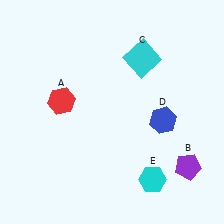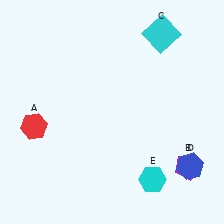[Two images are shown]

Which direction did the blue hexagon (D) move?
The blue hexagon (D) moved down.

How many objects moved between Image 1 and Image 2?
3 objects moved between the two images.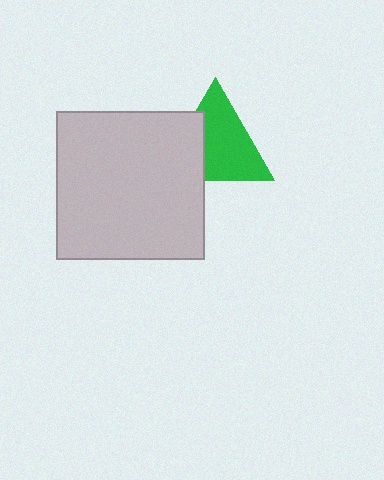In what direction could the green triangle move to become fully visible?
The green triangle could move right. That would shift it out from behind the light gray square entirely.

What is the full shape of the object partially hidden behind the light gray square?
The partially hidden object is a green triangle.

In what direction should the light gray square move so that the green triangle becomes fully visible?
The light gray square should move left. That is the shortest direction to clear the overlap and leave the green triangle fully visible.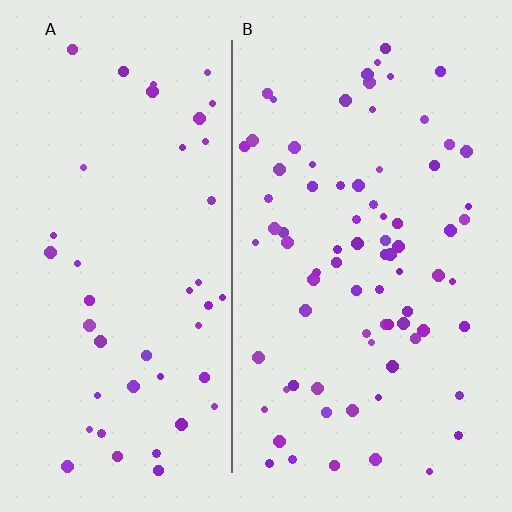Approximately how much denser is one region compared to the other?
Approximately 1.7× — region B over region A.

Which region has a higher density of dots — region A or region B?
B (the right).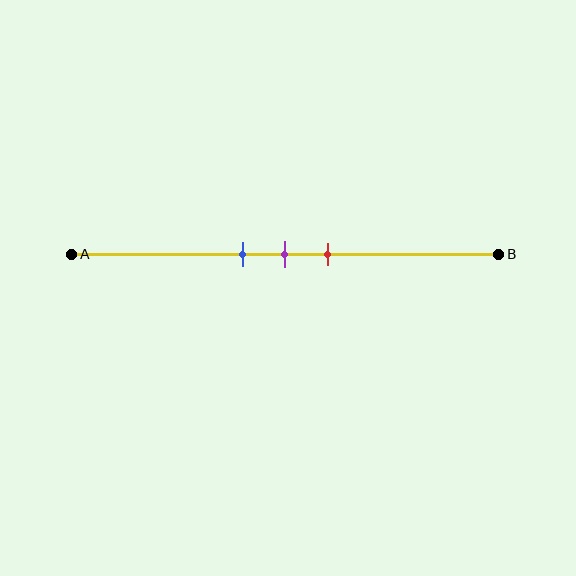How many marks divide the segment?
There are 3 marks dividing the segment.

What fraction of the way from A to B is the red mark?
The red mark is approximately 60% (0.6) of the way from A to B.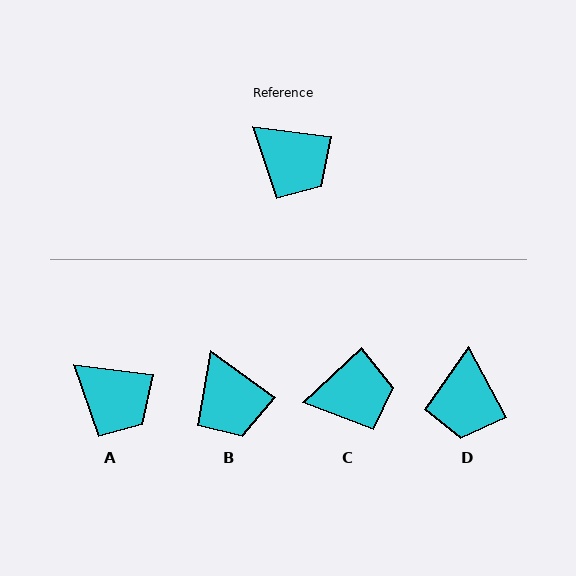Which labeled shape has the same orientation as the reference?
A.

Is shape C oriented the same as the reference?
No, it is off by about 50 degrees.